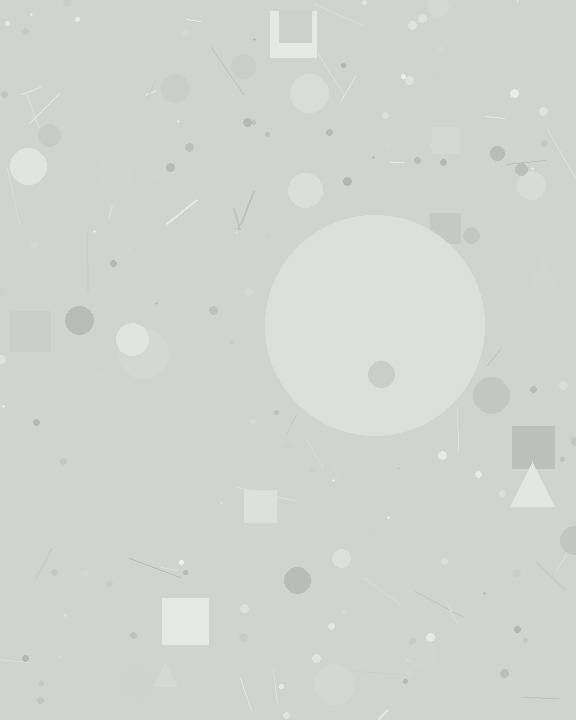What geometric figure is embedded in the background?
A circle is embedded in the background.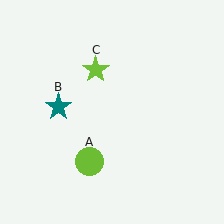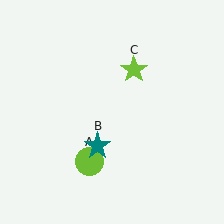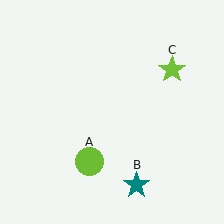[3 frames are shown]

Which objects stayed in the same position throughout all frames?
Lime circle (object A) remained stationary.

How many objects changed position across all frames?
2 objects changed position: teal star (object B), lime star (object C).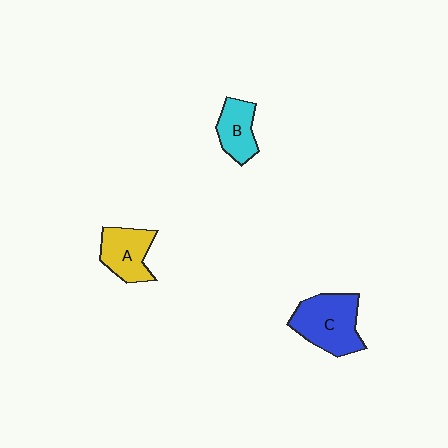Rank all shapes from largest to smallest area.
From largest to smallest: C (blue), A (yellow), B (cyan).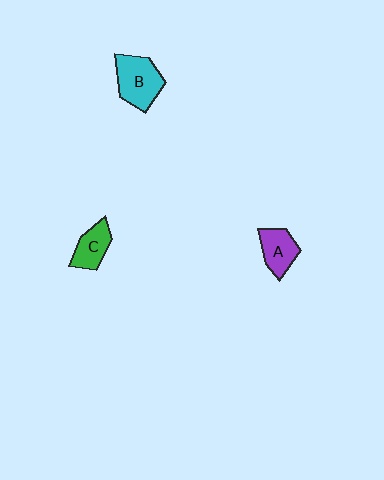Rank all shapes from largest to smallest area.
From largest to smallest: B (cyan), A (purple), C (green).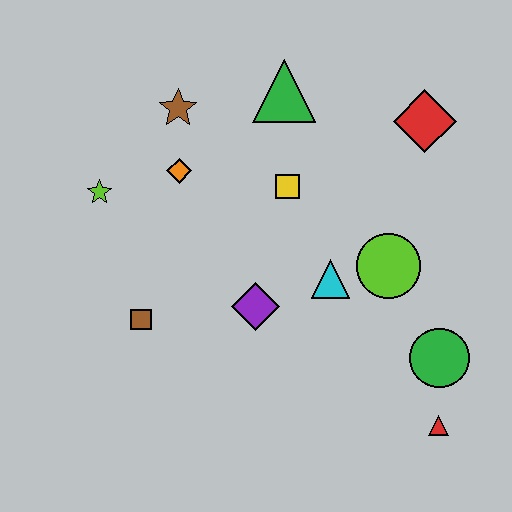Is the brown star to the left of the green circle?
Yes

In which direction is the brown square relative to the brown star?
The brown square is below the brown star.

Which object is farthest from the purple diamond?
The red diamond is farthest from the purple diamond.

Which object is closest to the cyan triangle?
The lime circle is closest to the cyan triangle.